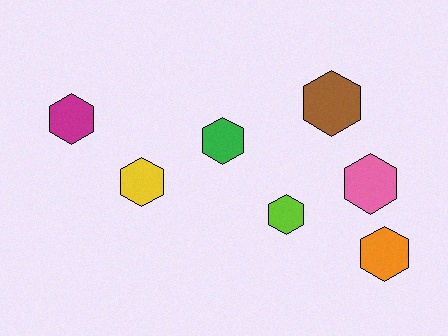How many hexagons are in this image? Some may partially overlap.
There are 7 hexagons.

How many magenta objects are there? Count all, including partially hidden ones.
There is 1 magenta object.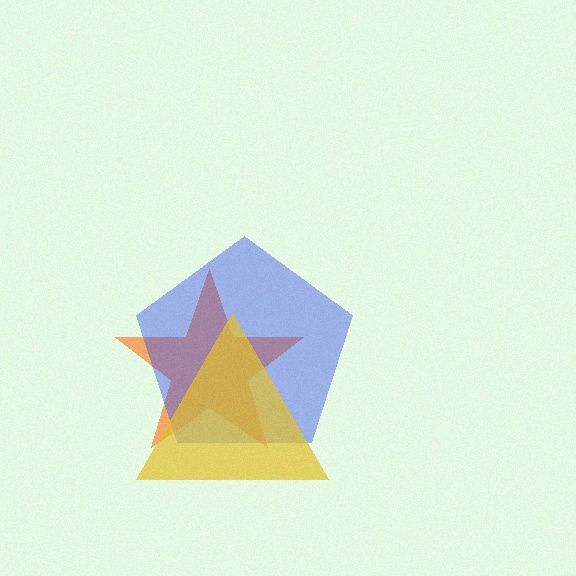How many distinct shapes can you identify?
There are 3 distinct shapes: an orange star, a blue pentagon, a yellow triangle.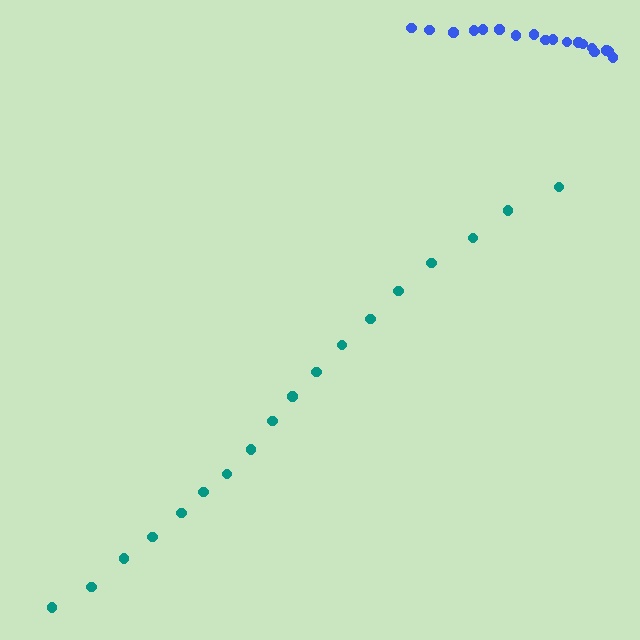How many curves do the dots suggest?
There are 2 distinct paths.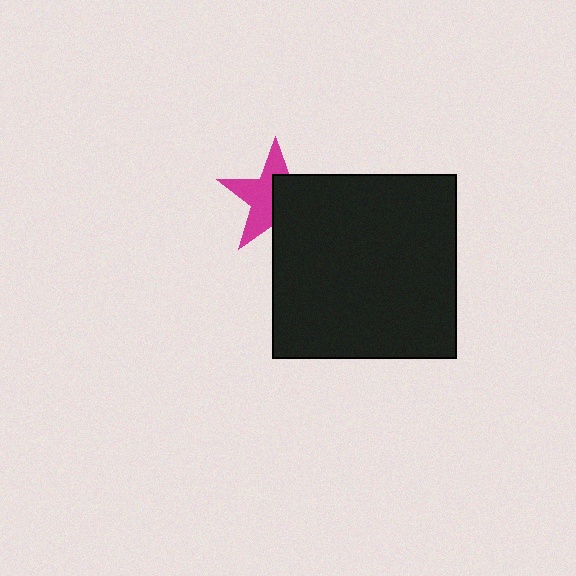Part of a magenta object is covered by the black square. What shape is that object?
It is a star.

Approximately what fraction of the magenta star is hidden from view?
Roughly 49% of the magenta star is hidden behind the black square.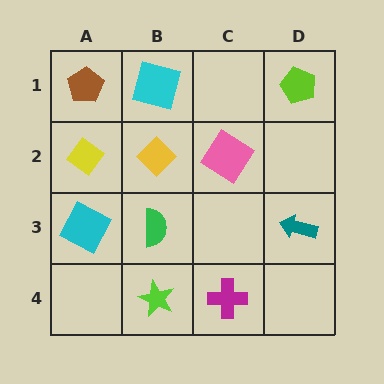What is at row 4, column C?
A magenta cross.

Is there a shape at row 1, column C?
No, that cell is empty.